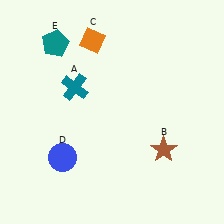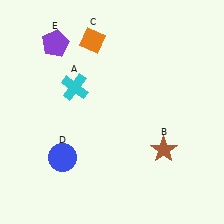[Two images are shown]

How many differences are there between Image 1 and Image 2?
There are 2 differences between the two images.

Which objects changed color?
A changed from teal to cyan. E changed from teal to purple.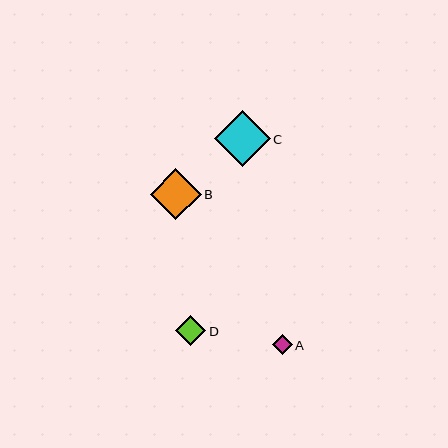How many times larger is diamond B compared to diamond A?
Diamond B is approximately 2.5 times the size of diamond A.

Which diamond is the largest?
Diamond C is the largest with a size of approximately 56 pixels.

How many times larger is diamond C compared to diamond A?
Diamond C is approximately 2.8 times the size of diamond A.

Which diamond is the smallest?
Diamond A is the smallest with a size of approximately 20 pixels.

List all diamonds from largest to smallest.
From largest to smallest: C, B, D, A.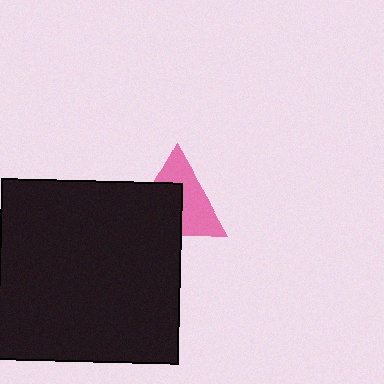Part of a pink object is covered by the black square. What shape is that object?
It is a triangle.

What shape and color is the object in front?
The object in front is a black square.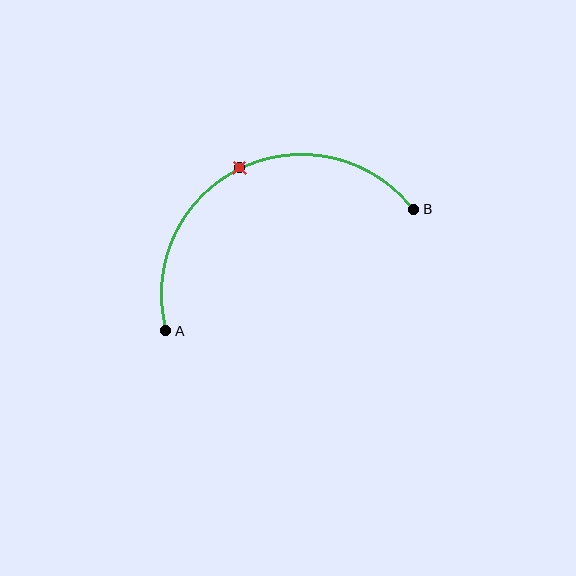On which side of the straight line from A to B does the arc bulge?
The arc bulges above the straight line connecting A and B.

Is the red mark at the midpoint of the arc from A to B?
Yes. The red mark lies on the arc at equal arc-length from both A and B — it is the arc midpoint.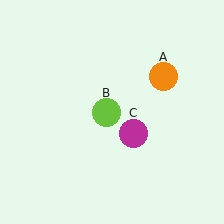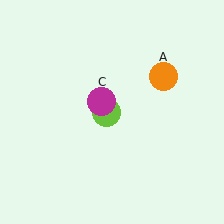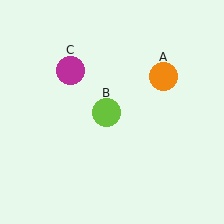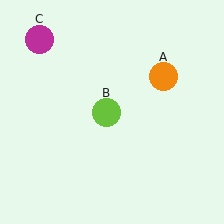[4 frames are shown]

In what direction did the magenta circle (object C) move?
The magenta circle (object C) moved up and to the left.